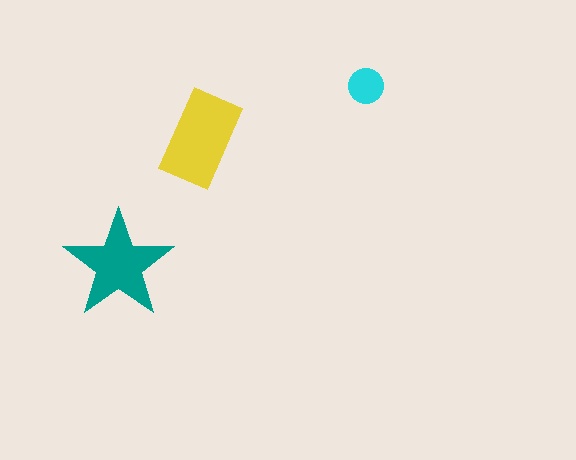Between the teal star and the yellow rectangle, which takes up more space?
The yellow rectangle.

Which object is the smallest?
The cyan circle.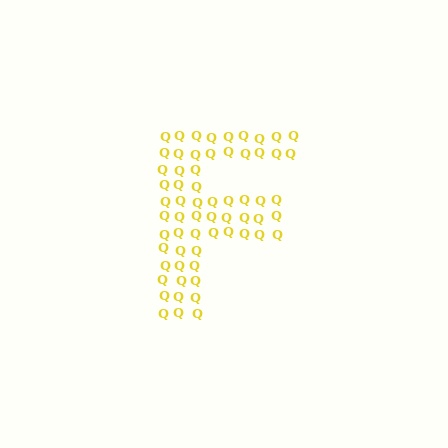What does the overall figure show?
The overall figure shows the letter F.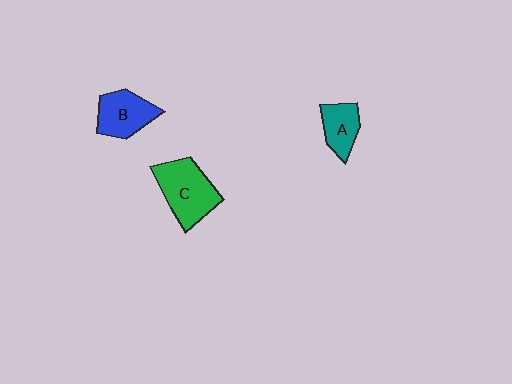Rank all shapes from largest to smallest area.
From largest to smallest: C (green), B (blue), A (teal).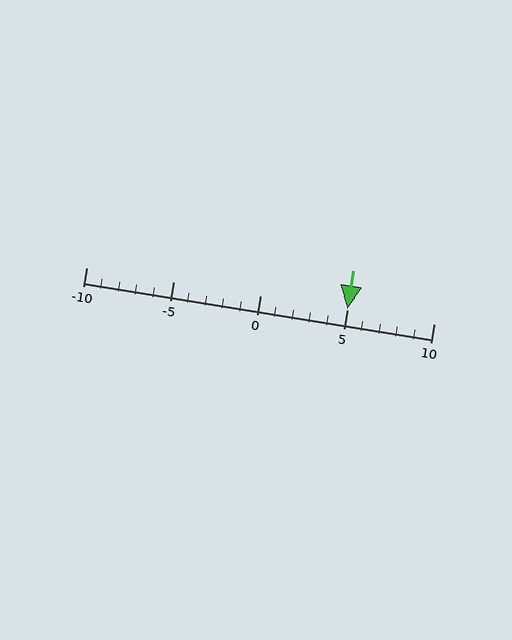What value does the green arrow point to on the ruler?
The green arrow points to approximately 5.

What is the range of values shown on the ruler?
The ruler shows values from -10 to 10.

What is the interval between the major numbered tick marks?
The major tick marks are spaced 5 units apart.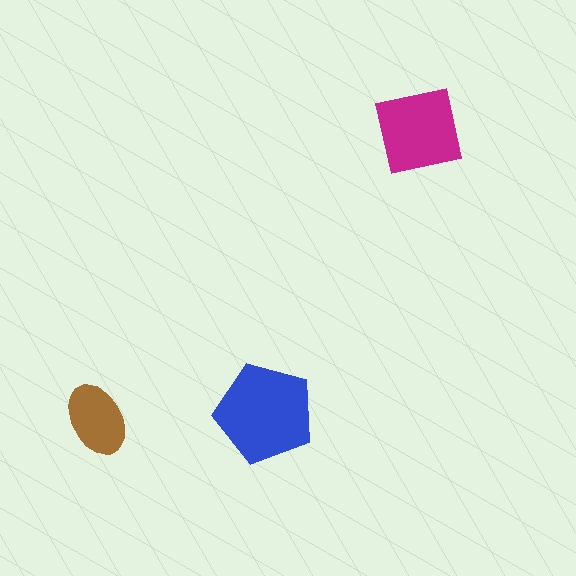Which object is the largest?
The blue pentagon.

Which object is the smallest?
The brown ellipse.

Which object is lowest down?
The brown ellipse is bottommost.